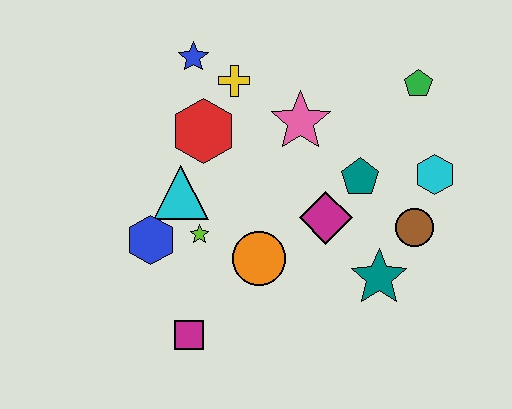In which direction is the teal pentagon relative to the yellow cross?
The teal pentagon is to the right of the yellow cross.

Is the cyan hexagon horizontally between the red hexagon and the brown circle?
No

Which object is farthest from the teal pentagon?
The magenta square is farthest from the teal pentagon.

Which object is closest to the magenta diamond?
The teal pentagon is closest to the magenta diamond.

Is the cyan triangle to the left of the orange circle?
Yes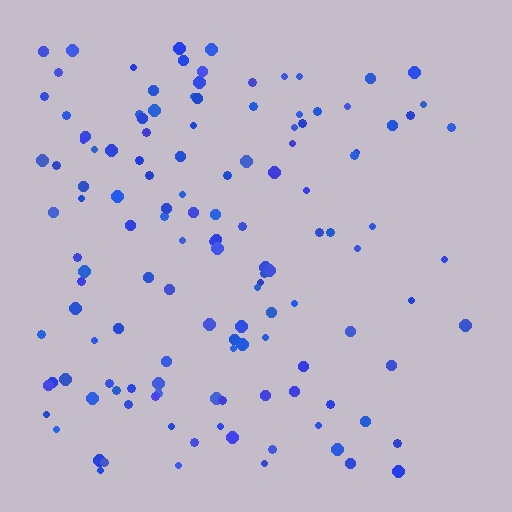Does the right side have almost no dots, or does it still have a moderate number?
Still a moderate number, just noticeably fewer than the left.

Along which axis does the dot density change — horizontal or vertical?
Horizontal.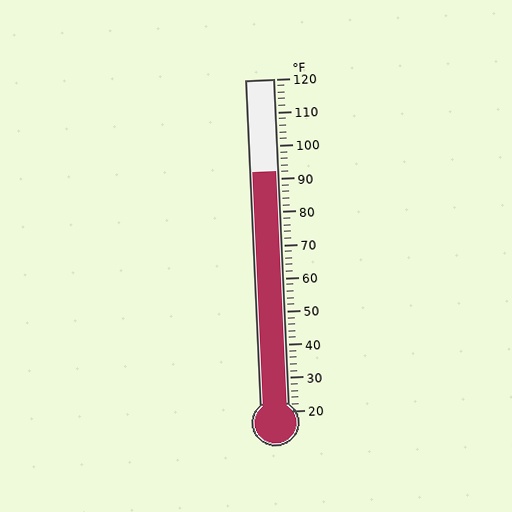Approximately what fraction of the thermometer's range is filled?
The thermometer is filled to approximately 70% of its range.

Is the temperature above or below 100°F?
The temperature is below 100°F.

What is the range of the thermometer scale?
The thermometer scale ranges from 20°F to 120°F.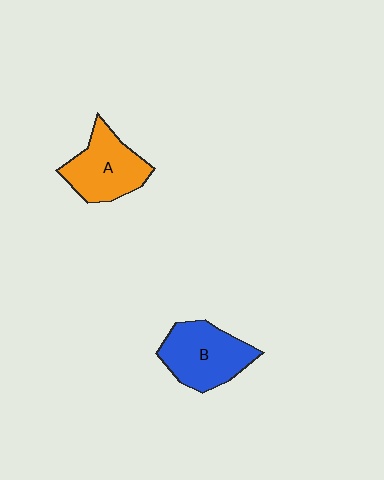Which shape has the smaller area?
Shape A (orange).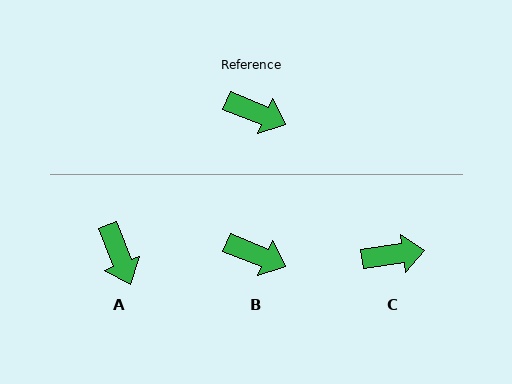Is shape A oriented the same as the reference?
No, it is off by about 46 degrees.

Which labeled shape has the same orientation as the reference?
B.